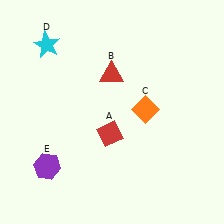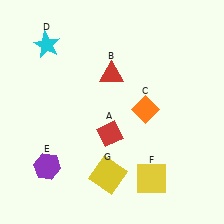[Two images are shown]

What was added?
A yellow square (F), a yellow square (G) were added in Image 2.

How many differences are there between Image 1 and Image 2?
There are 2 differences between the two images.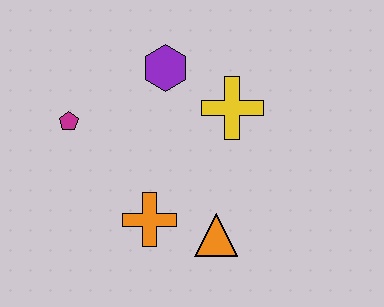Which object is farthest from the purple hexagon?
The orange triangle is farthest from the purple hexagon.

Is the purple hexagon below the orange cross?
No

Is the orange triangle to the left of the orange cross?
No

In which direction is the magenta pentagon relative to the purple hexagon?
The magenta pentagon is to the left of the purple hexagon.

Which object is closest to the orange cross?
The orange triangle is closest to the orange cross.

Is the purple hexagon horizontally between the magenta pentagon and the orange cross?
No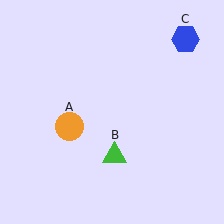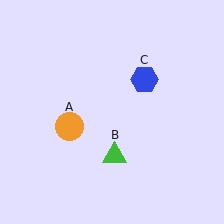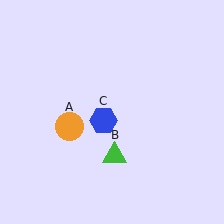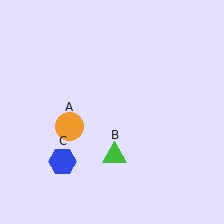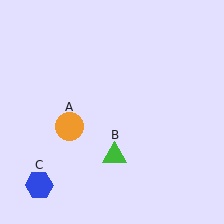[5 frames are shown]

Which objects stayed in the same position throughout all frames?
Orange circle (object A) and green triangle (object B) remained stationary.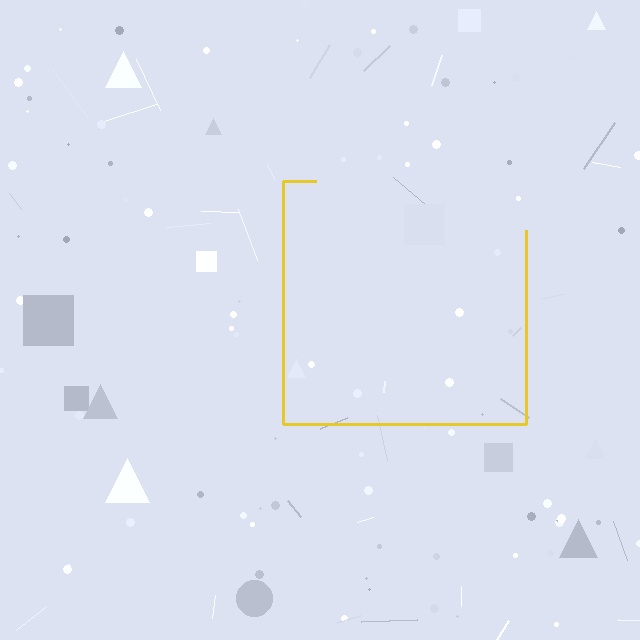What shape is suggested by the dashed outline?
The dashed outline suggests a square.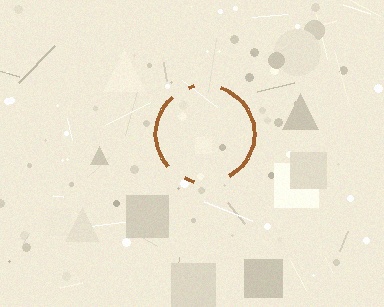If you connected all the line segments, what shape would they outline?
They would outline a circle.